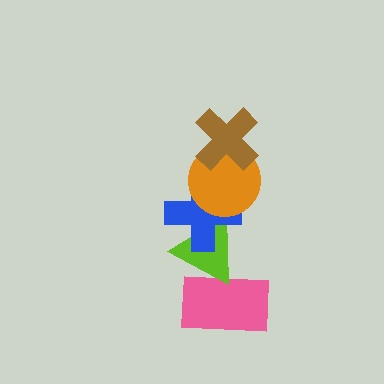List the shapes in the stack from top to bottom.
From top to bottom: the brown cross, the orange circle, the blue cross, the lime triangle, the pink rectangle.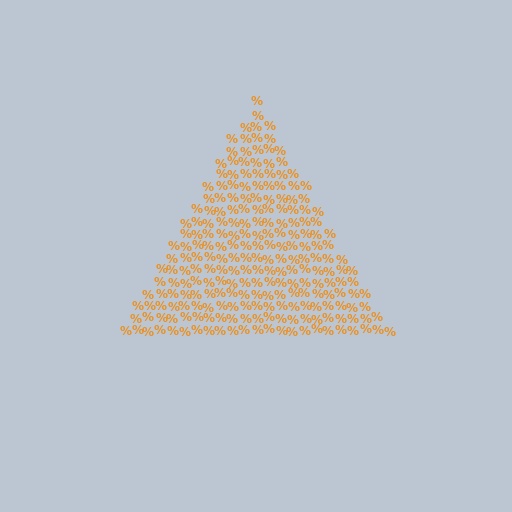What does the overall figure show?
The overall figure shows a triangle.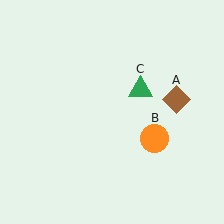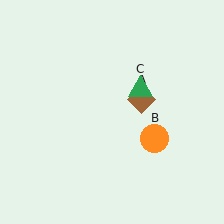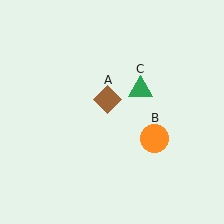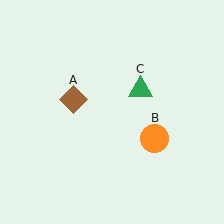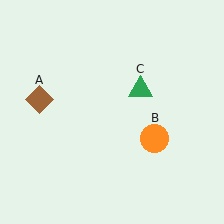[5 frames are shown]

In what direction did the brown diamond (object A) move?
The brown diamond (object A) moved left.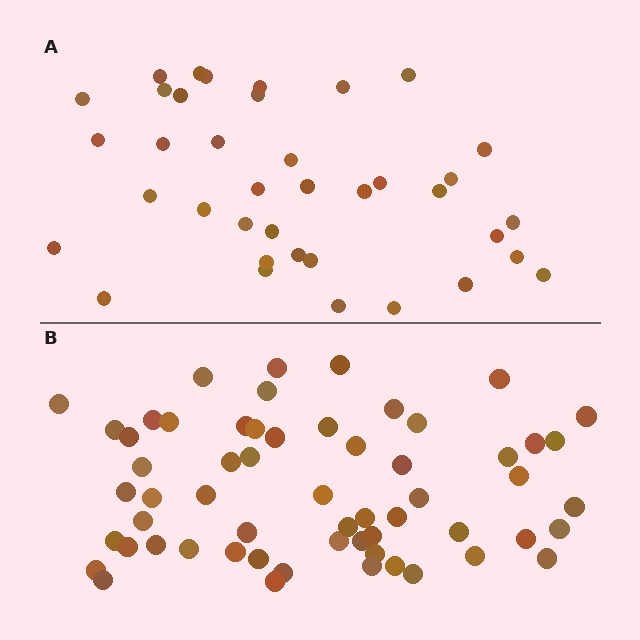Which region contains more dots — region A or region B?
Region B (the bottom region) has more dots.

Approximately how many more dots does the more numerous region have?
Region B has approximately 20 more dots than region A.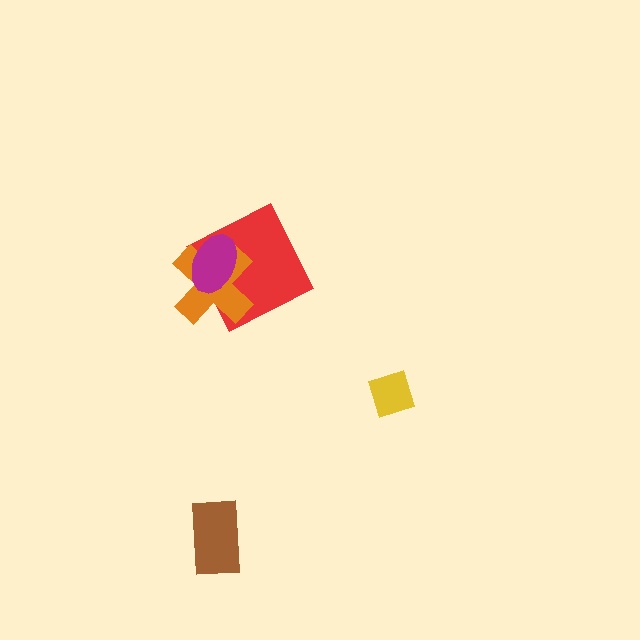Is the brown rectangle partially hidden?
No, no other shape covers it.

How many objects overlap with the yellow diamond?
0 objects overlap with the yellow diamond.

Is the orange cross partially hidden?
Yes, it is partially covered by another shape.